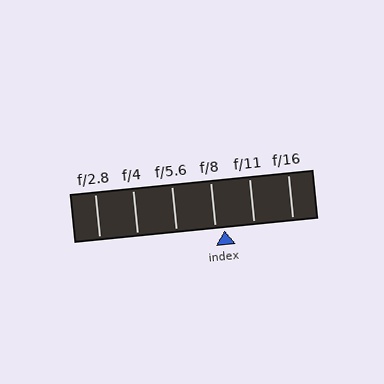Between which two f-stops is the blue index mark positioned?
The index mark is between f/8 and f/11.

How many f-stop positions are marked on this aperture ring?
There are 6 f-stop positions marked.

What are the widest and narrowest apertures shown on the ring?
The widest aperture shown is f/2.8 and the narrowest is f/16.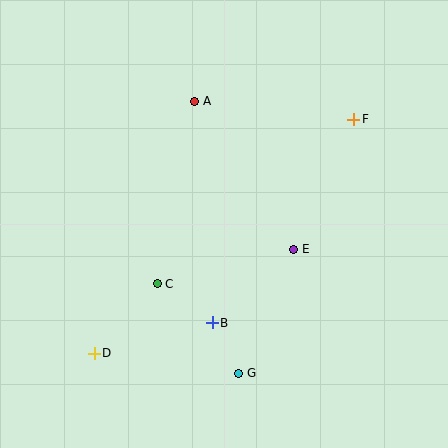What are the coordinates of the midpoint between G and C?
The midpoint between G and C is at (198, 328).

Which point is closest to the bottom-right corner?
Point G is closest to the bottom-right corner.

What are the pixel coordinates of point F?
Point F is at (354, 119).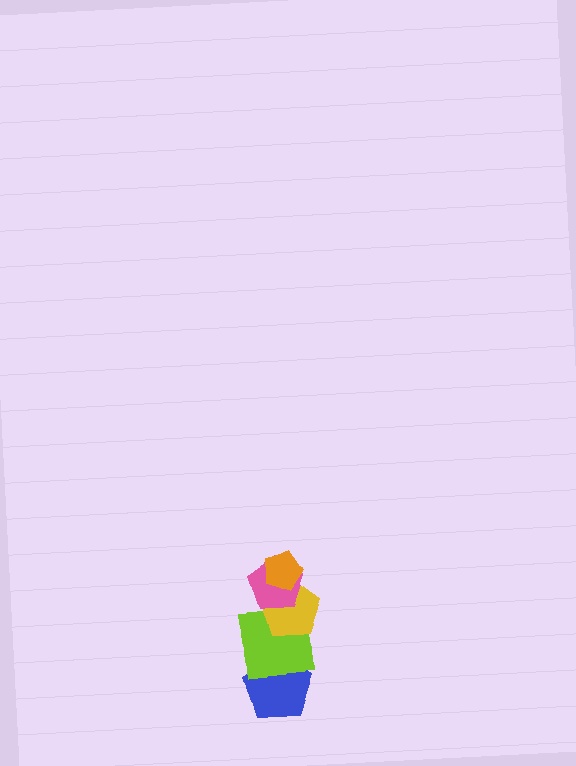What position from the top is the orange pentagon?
The orange pentagon is 1st from the top.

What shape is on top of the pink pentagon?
The orange pentagon is on top of the pink pentagon.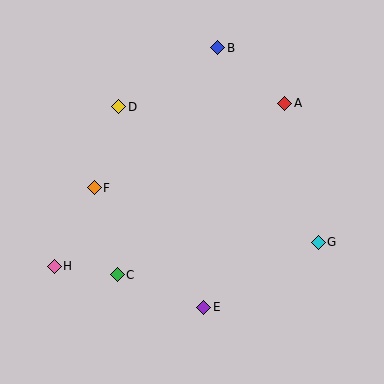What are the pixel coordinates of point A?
Point A is at (285, 103).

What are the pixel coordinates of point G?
Point G is at (318, 242).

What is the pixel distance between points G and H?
The distance between G and H is 265 pixels.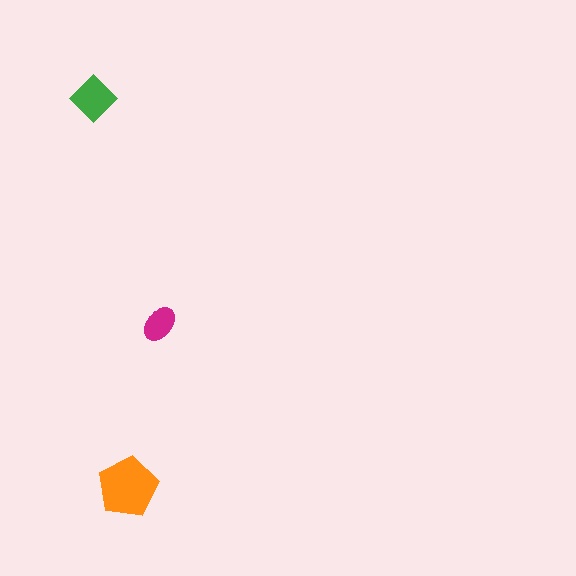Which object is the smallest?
The magenta ellipse.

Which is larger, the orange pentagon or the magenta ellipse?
The orange pentagon.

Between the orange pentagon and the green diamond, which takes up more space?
The orange pentagon.